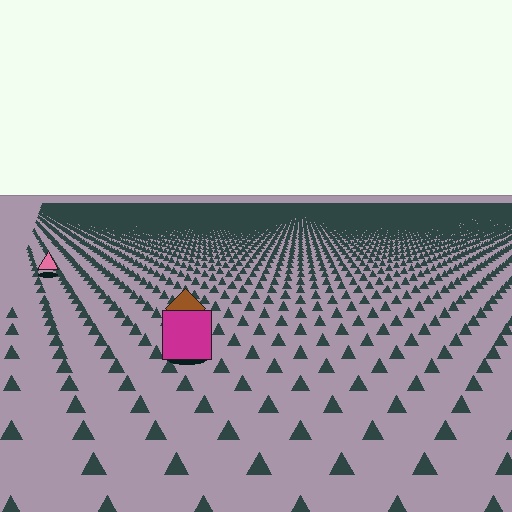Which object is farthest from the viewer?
The pink triangle is farthest from the viewer. It appears smaller and the ground texture around it is denser.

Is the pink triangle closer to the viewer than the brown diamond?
No. The brown diamond is closer — you can tell from the texture gradient: the ground texture is coarser near it.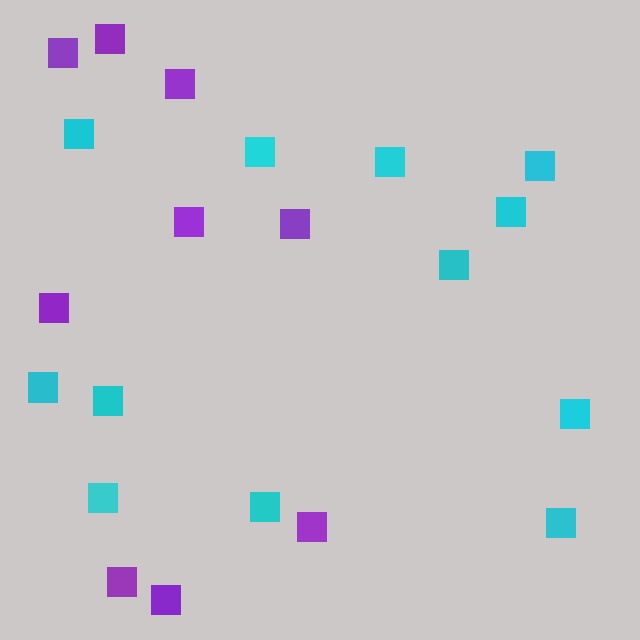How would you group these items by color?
There are 2 groups: one group of purple squares (9) and one group of cyan squares (12).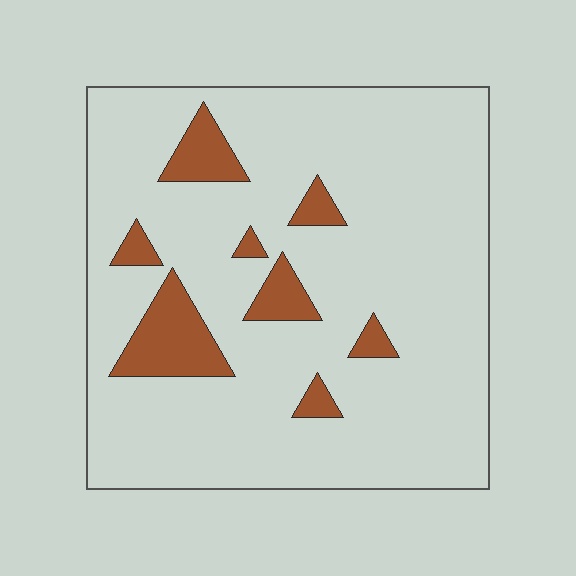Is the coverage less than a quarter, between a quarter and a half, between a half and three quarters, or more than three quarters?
Less than a quarter.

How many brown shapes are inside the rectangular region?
8.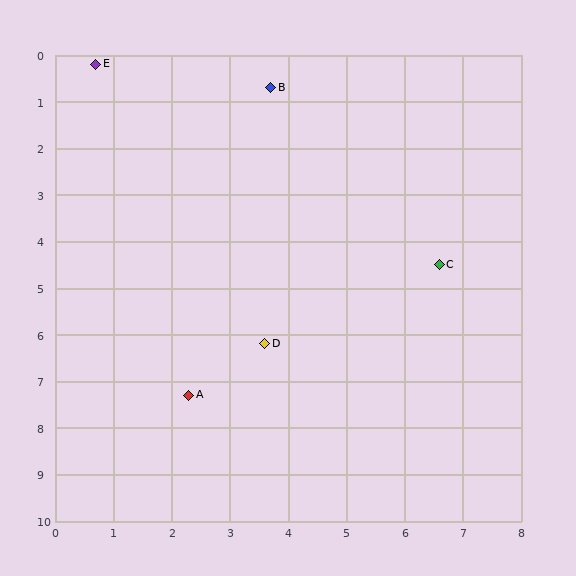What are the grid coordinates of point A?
Point A is at approximately (2.3, 7.3).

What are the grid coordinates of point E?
Point E is at approximately (0.7, 0.2).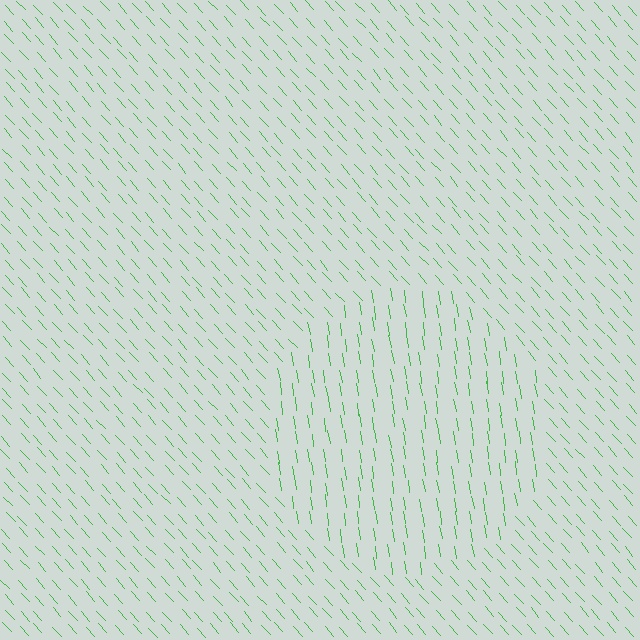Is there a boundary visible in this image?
Yes, there is a texture boundary formed by a change in line orientation.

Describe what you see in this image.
The image is filled with small green line segments. A circle region in the image has lines oriented differently from the surrounding lines, creating a visible texture boundary.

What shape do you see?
I see a circle.